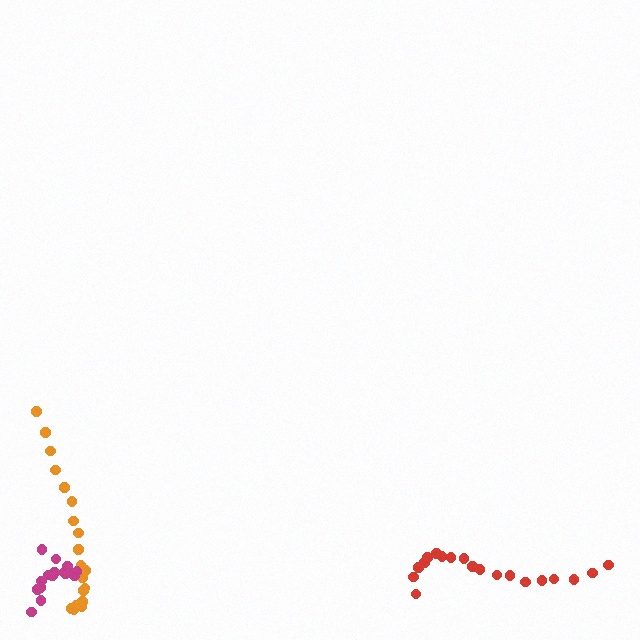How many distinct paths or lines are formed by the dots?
There are 3 distinct paths.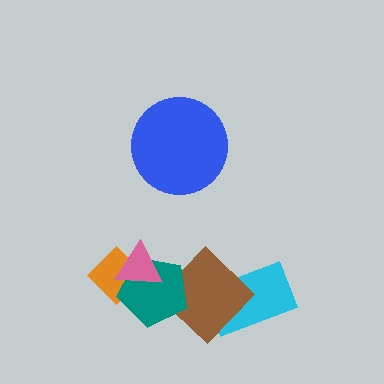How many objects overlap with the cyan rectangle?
1 object overlaps with the cyan rectangle.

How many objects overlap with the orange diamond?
2 objects overlap with the orange diamond.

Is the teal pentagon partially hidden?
Yes, it is partially covered by another shape.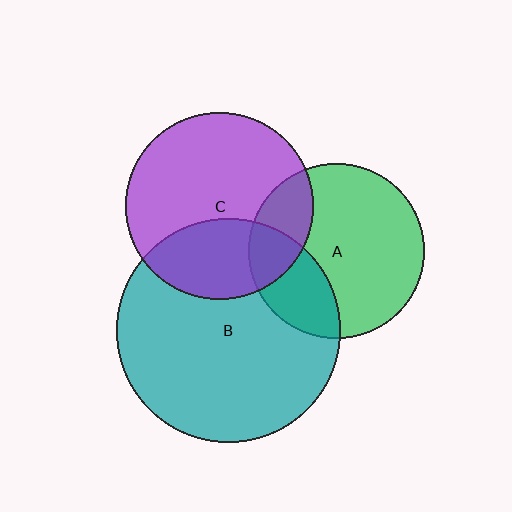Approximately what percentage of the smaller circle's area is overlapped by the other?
Approximately 20%.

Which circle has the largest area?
Circle B (teal).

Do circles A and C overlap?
Yes.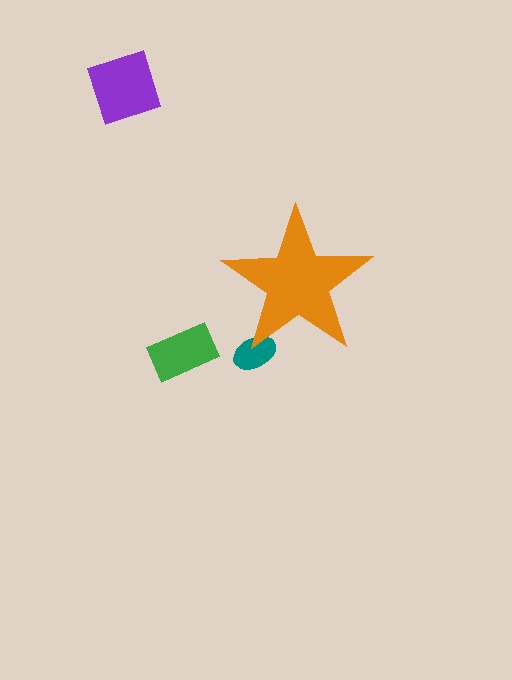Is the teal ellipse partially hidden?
Yes, the teal ellipse is partially hidden behind the orange star.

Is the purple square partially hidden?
No, the purple square is fully visible.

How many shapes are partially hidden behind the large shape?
1 shape is partially hidden.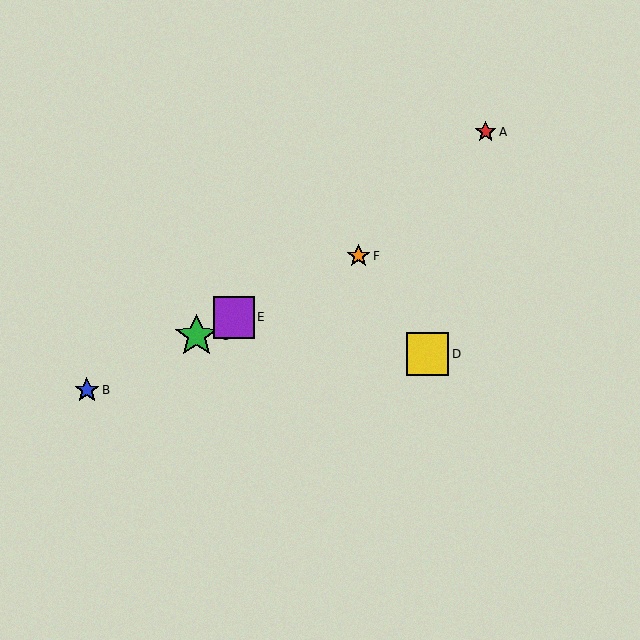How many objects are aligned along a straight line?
4 objects (B, C, E, F) are aligned along a straight line.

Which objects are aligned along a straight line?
Objects B, C, E, F are aligned along a straight line.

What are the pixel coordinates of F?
Object F is at (359, 256).